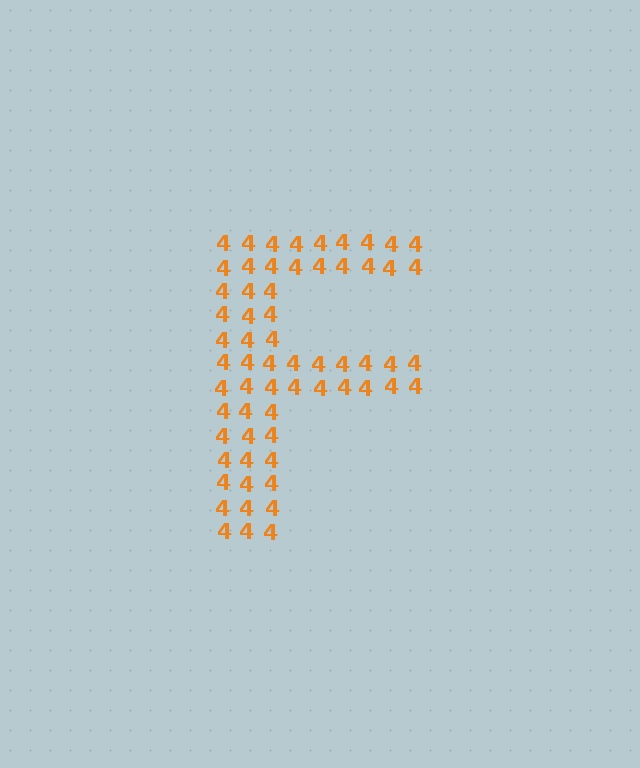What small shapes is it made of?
It is made of small digit 4's.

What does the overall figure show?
The overall figure shows the letter F.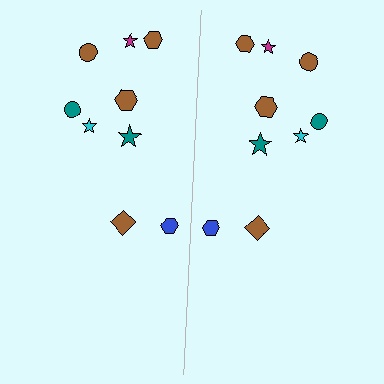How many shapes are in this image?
There are 18 shapes in this image.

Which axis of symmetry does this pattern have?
The pattern has a vertical axis of symmetry running through the center of the image.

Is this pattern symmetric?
Yes, this pattern has bilateral (reflection) symmetry.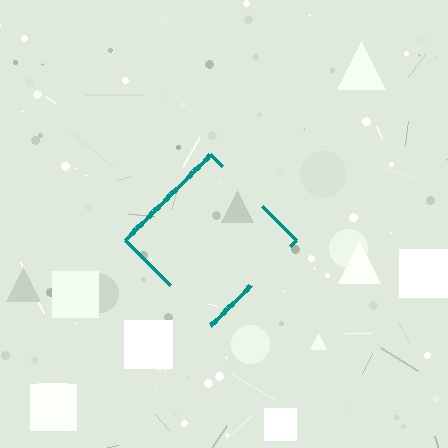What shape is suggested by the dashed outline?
The dashed outline suggests a diamond.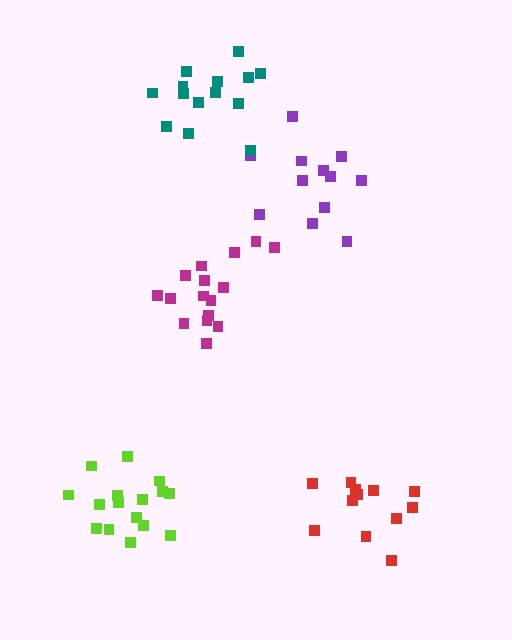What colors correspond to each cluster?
The clusters are colored: lime, magenta, purple, teal, red.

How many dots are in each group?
Group 1: 16 dots, Group 2: 16 dots, Group 3: 12 dots, Group 4: 14 dots, Group 5: 12 dots (70 total).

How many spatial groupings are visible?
There are 5 spatial groupings.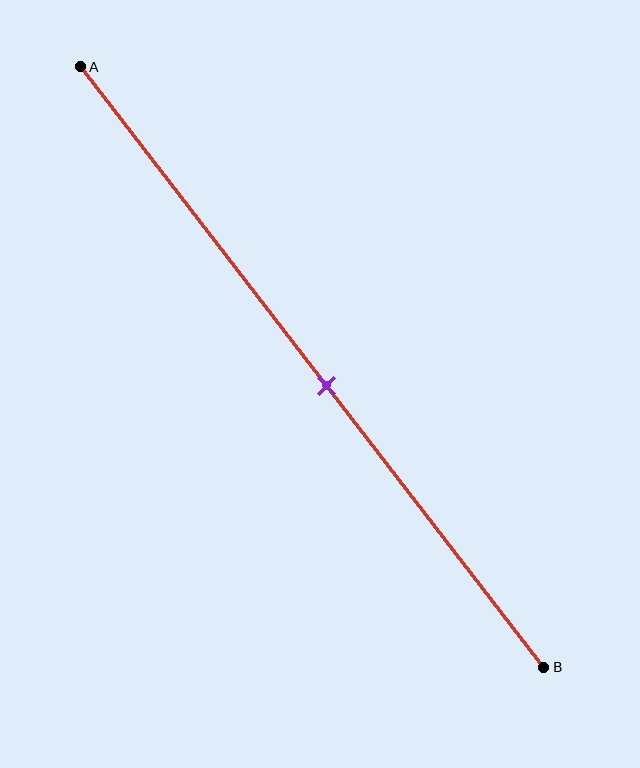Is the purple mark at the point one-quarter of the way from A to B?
No, the mark is at about 55% from A, not at the 25% one-quarter point.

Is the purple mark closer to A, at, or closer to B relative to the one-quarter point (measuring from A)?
The purple mark is closer to point B than the one-quarter point of segment AB.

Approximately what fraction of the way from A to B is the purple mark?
The purple mark is approximately 55% of the way from A to B.